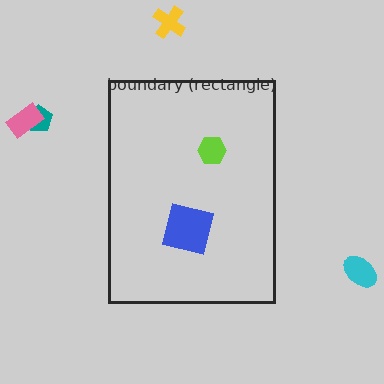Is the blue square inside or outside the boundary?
Inside.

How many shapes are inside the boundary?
2 inside, 4 outside.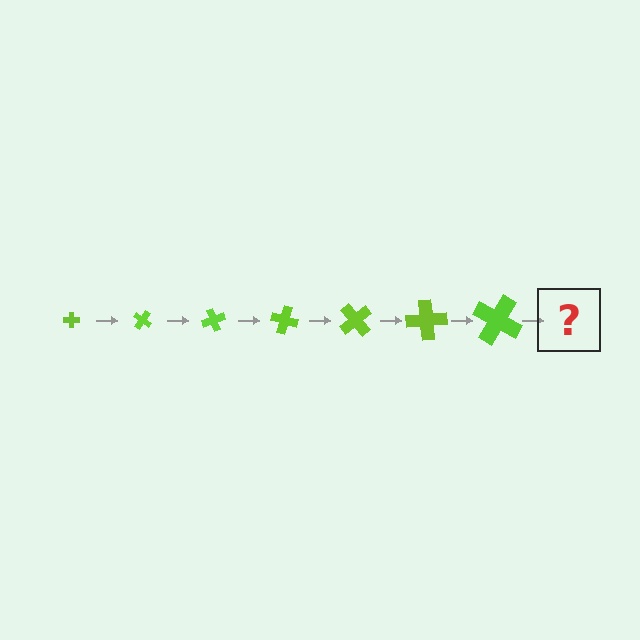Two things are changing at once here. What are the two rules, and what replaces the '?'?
The two rules are that the cross grows larger each step and it rotates 35 degrees each step. The '?' should be a cross, larger than the previous one and rotated 245 degrees from the start.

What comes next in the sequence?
The next element should be a cross, larger than the previous one and rotated 245 degrees from the start.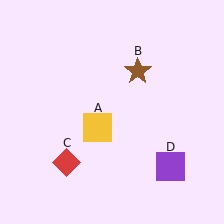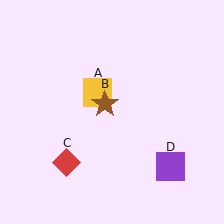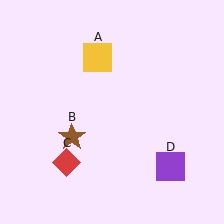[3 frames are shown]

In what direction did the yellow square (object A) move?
The yellow square (object A) moved up.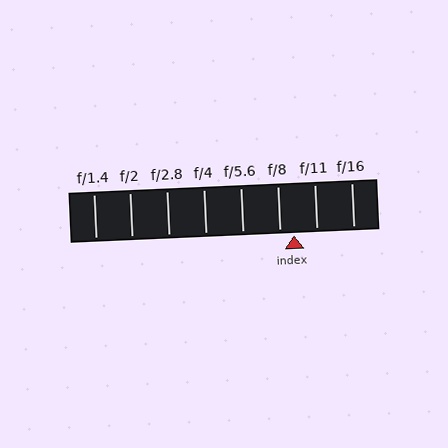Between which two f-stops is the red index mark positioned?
The index mark is between f/8 and f/11.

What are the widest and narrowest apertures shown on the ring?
The widest aperture shown is f/1.4 and the narrowest is f/16.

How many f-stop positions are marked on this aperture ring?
There are 8 f-stop positions marked.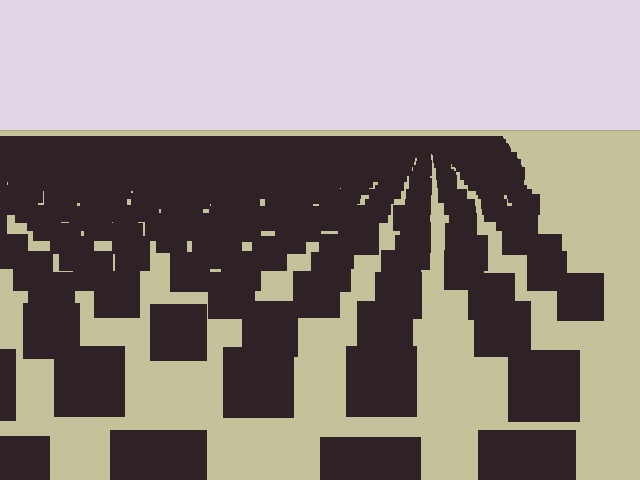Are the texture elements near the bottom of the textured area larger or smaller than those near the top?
Larger. Near the bottom, elements are closer to the viewer and appear at a bigger on-screen size.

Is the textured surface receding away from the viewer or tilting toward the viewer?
The surface is receding away from the viewer. Texture elements get smaller and denser toward the top.